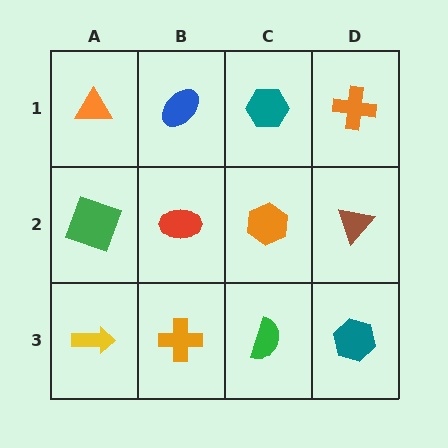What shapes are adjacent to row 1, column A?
A green square (row 2, column A), a blue ellipse (row 1, column B).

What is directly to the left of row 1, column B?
An orange triangle.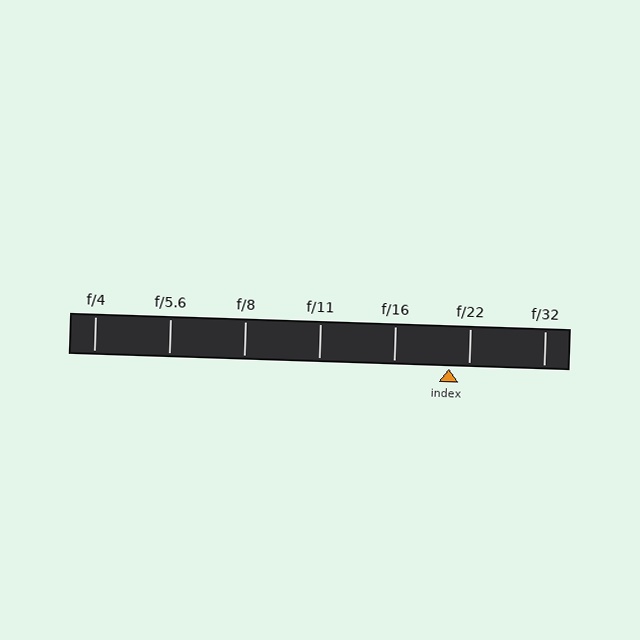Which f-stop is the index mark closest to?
The index mark is closest to f/22.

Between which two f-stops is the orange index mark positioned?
The index mark is between f/16 and f/22.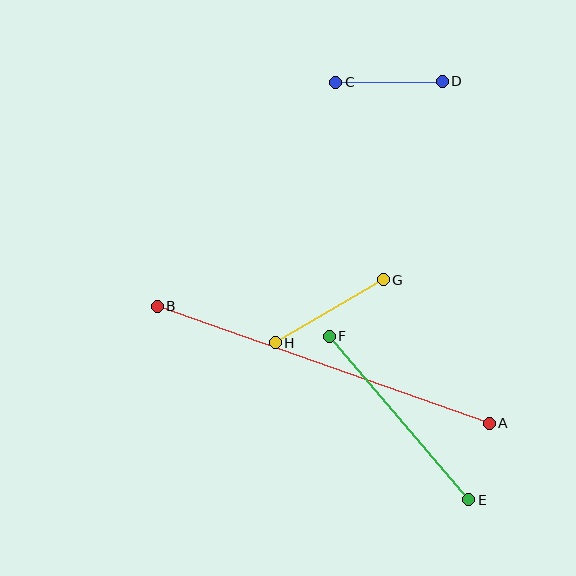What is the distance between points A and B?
The distance is approximately 352 pixels.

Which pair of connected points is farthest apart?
Points A and B are farthest apart.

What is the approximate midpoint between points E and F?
The midpoint is at approximately (399, 418) pixels.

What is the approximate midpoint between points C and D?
The midpoint is at approximately (389, 82) pixels.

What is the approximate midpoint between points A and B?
The midpoint is at approximately (323, 365) pixels.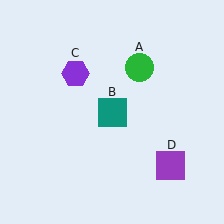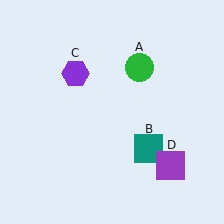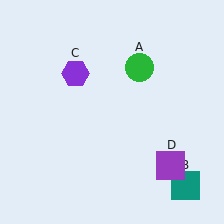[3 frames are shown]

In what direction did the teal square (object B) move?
The teal square (object B) moved down and to the right.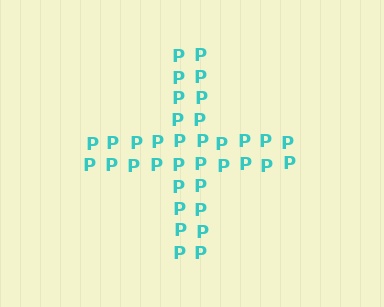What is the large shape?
The large shape is a cross.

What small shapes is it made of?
It is made of small letter P's.